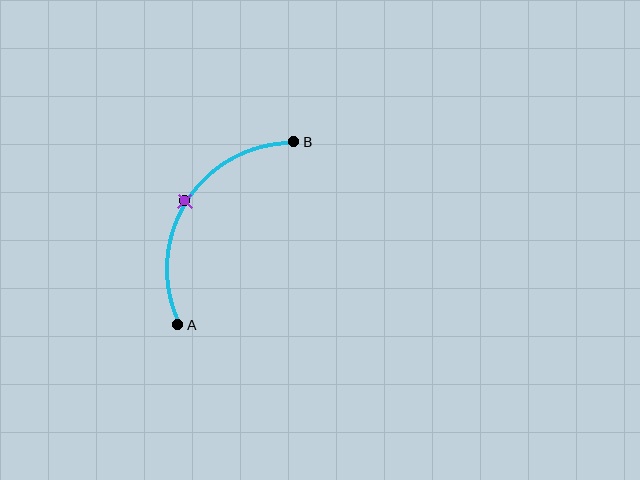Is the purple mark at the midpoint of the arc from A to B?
Yes. The purple mark lies on the arc at equal arc-length from both A and B — it is the arc midpoint.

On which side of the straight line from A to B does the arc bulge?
The arc bulges to the left of the straight line connecting A and B.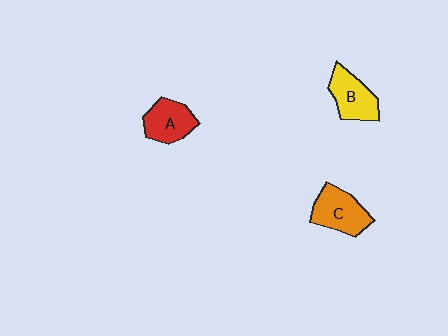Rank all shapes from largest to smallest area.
From largest to smallest: C (orange), B (yellow), A (red).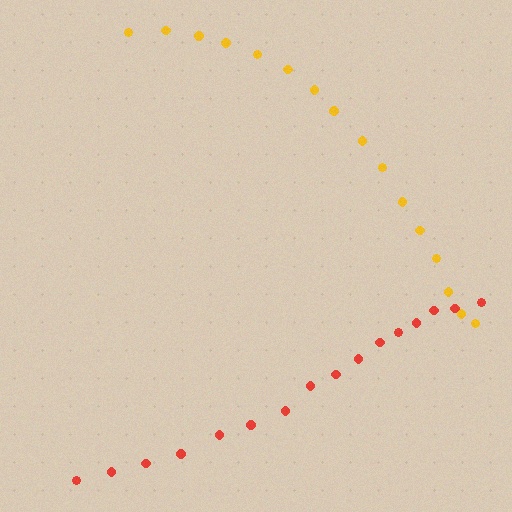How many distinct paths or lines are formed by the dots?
There are 2 distinct paths.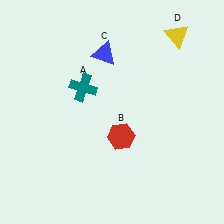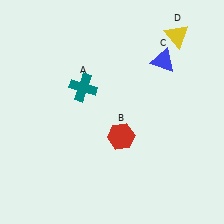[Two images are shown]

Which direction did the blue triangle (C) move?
The blue triangle (C) moved right.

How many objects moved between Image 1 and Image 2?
1 object moved between the two images.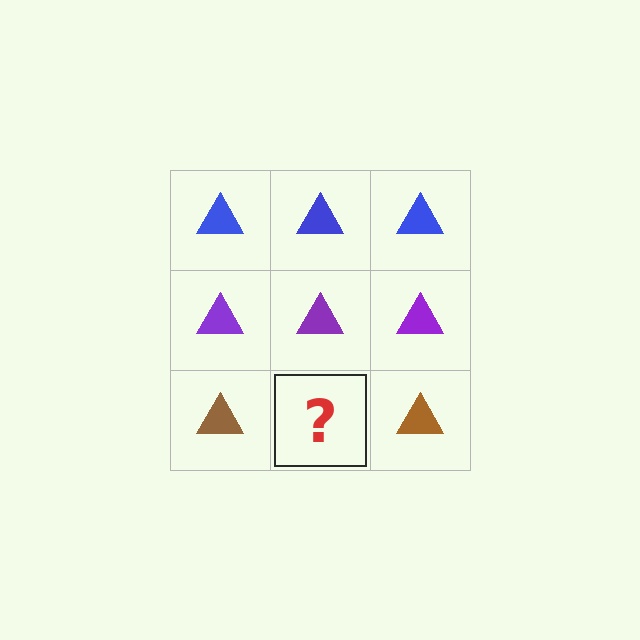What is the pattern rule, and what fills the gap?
The rule is that each row has a consistent color. The gap should be filled with a brown triangle.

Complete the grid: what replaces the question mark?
The question mark should be replaced with a brown triangle.